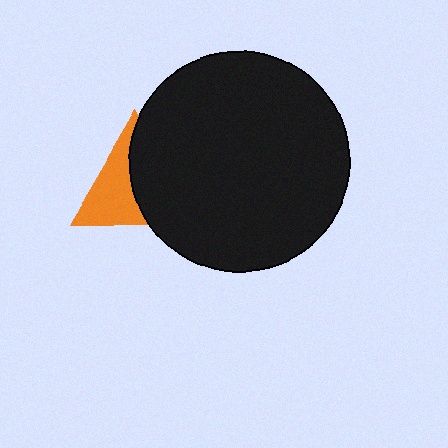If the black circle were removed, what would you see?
You would see the complete orange triangle.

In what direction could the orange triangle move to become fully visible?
The orange triangle could move left. That would shift it out from behind the black circle entirely.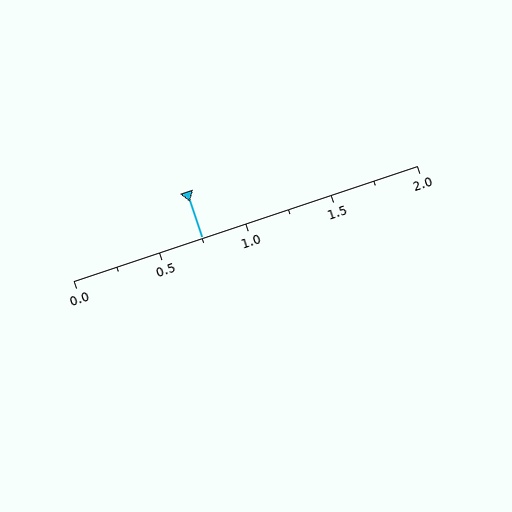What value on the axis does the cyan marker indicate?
The marker indicates approximately 0.75.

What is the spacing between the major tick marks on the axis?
The major ticks are spaced 0.5 apart.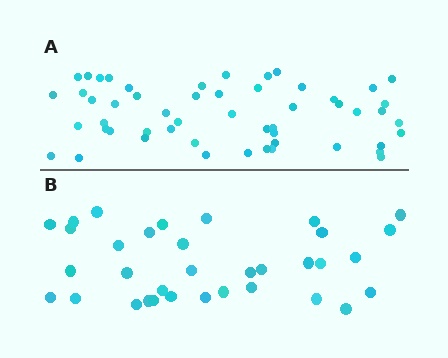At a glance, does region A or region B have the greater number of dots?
Region A (the top region) has more dots.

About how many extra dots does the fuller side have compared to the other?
Region A has approximately 20 more dots than region B.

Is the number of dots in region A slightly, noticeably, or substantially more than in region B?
Region A has substantially more. The ratio is roughly 1.6 to 1.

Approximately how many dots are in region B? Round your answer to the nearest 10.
About 30 dots. (The exact count is 34, which rounds to 30.)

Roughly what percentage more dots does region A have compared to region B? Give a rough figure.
About 55% more.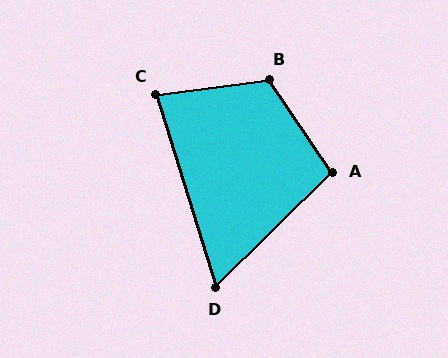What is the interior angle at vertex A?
Approximately 100 degrees (obtuse).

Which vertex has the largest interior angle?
B, at approximately 117 degrees.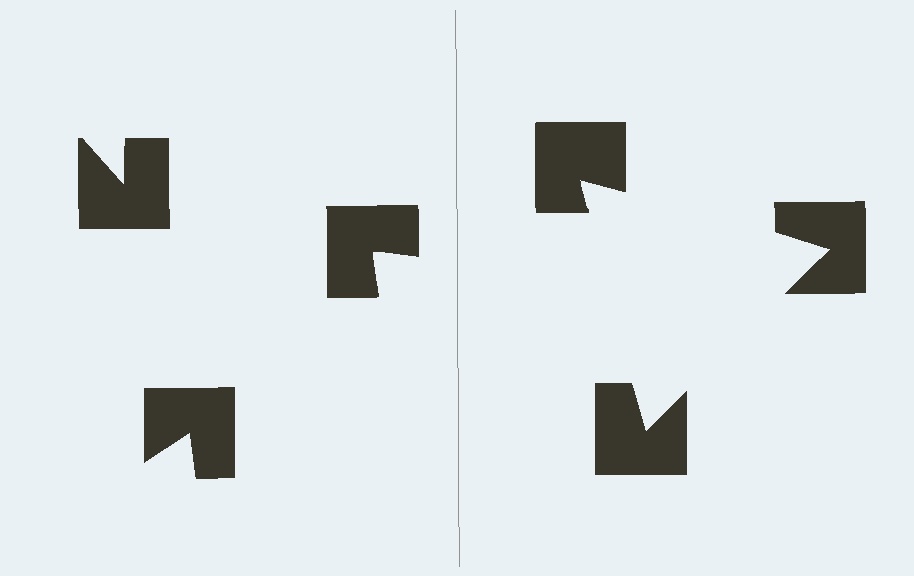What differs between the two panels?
The notched squares are positioned identically on both sides; only the wedge orientations differ. On the right they align to a triangle; on the left they are misaligned.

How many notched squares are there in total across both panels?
6 — 3 on each side.